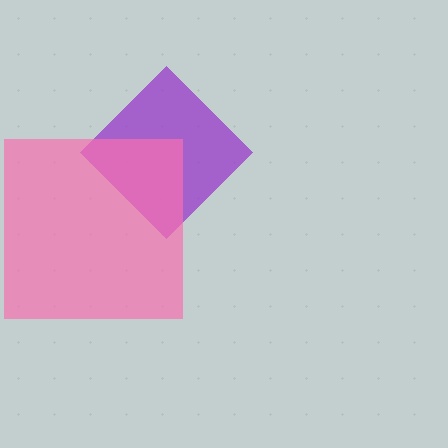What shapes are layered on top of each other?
The layered shapes are: a purple diamond, a pink square.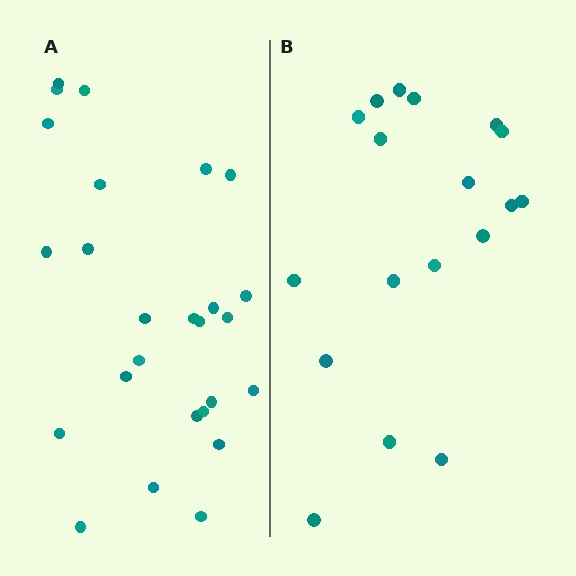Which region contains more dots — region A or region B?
Region A (the left region) has more dots.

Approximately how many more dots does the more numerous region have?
Region A has roughly 8 or so more dots than region B.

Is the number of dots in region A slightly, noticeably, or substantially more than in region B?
Region A has noticeably more, but not dramatically so. The ratio is roughly 1.4 to 1.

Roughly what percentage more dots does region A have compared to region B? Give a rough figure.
About 45% more.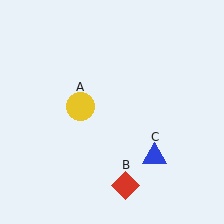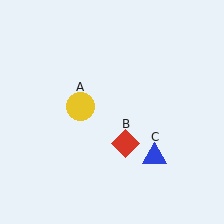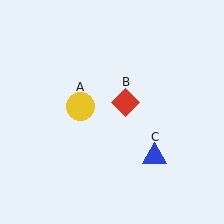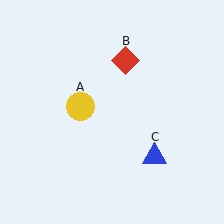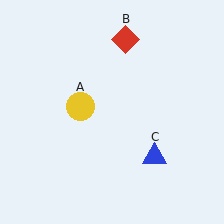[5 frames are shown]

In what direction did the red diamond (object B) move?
The red diamond (object B) moved up.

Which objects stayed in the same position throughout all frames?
Yellow circle (object A) and blue triangle (object C) remained stationary.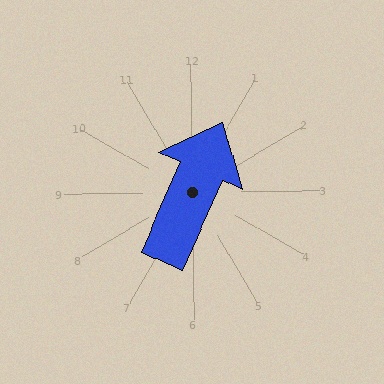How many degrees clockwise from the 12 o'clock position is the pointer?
Approximately 24 degrees.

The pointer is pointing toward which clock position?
Roughly 1 o'clock.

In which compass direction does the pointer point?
Northeast.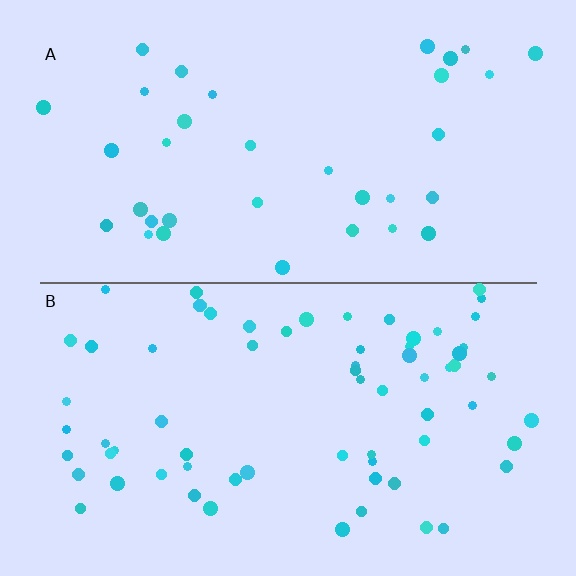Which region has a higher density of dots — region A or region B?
B (the bottom).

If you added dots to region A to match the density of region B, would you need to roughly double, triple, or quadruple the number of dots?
Approximately double.